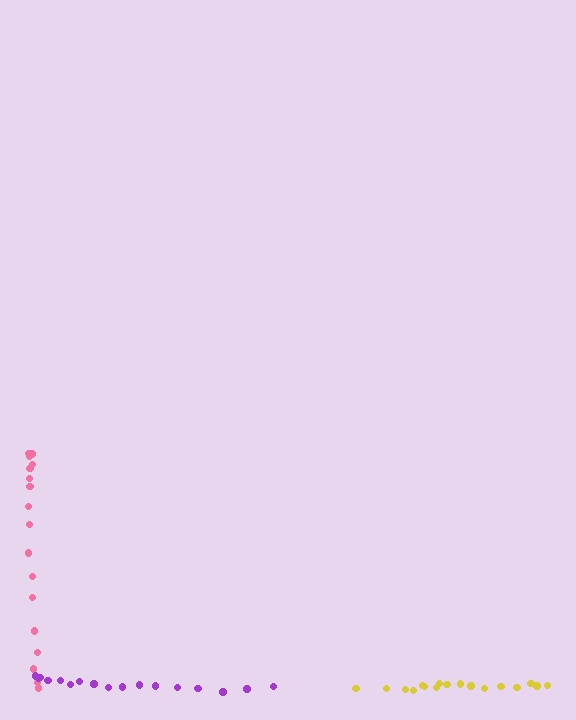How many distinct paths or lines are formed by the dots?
There are 3 distinct paths.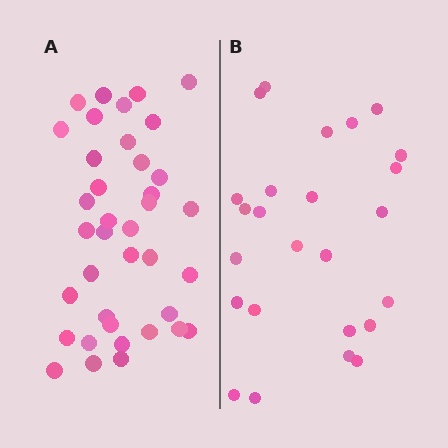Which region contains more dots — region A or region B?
Region A (the left region) has more dots.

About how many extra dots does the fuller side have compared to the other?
Region A has approximately 15 more dots than region B.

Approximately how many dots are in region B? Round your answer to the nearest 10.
About 20 dots. (The exact count is 25, which rounds to 20.)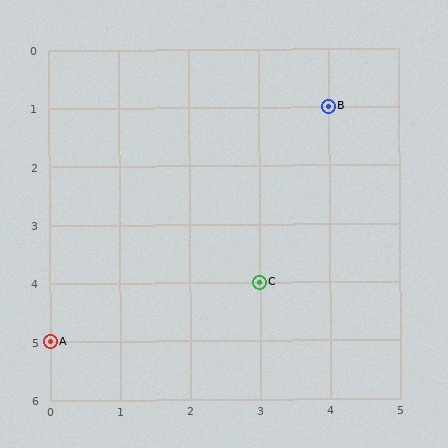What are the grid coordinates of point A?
Point A is at grid coordinates (0, 5).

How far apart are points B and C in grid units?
Points B and C are 1 column and 3 rows apart (about 3.2 grid units diagonally).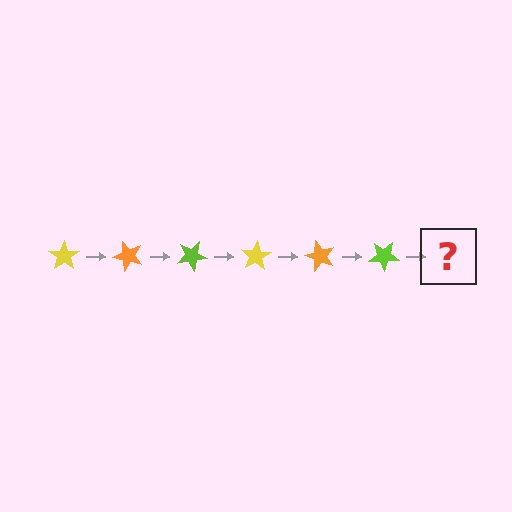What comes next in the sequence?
The next element should be a yellow star, rotated 300 degrees from the start.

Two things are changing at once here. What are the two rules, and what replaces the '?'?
The two rules are that it rotates 50 degrees each step and the color cycles through yellow, orange, and lime. The '?' should be a yellow star, rotated 300 degrees from the start.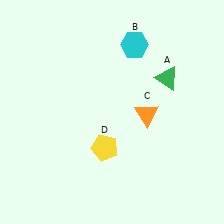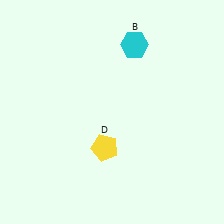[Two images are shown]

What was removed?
The green triangle (A), the orange triangle (C) were removed in Image 2.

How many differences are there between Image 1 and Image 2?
There are 2 differences between the two images.